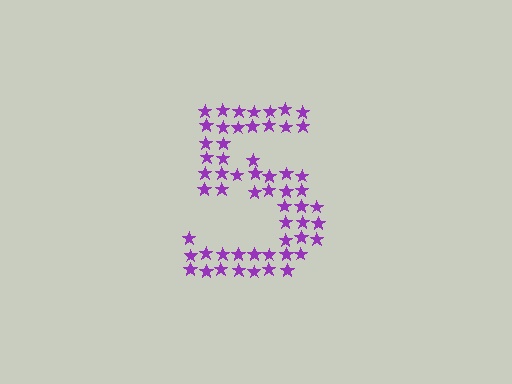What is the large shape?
The large shape is the digit 5.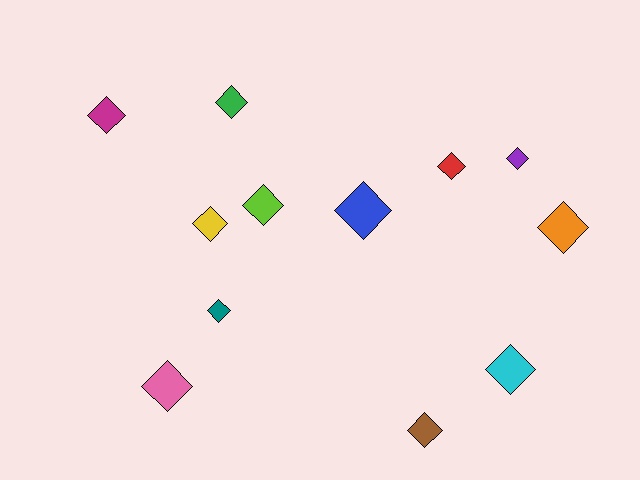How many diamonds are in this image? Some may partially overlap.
There are 12 diamonds.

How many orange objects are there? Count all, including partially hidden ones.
There is 1 orange object.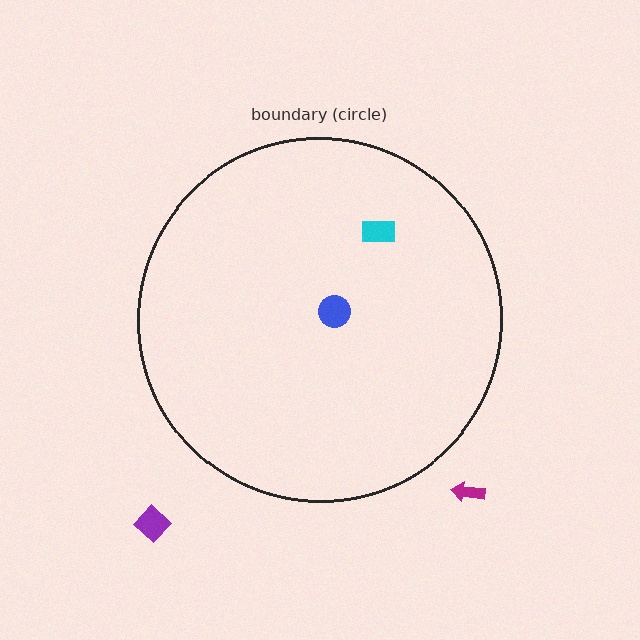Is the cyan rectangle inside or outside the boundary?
Inside.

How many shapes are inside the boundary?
2 inside, 2 outside.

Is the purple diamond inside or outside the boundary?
Outside.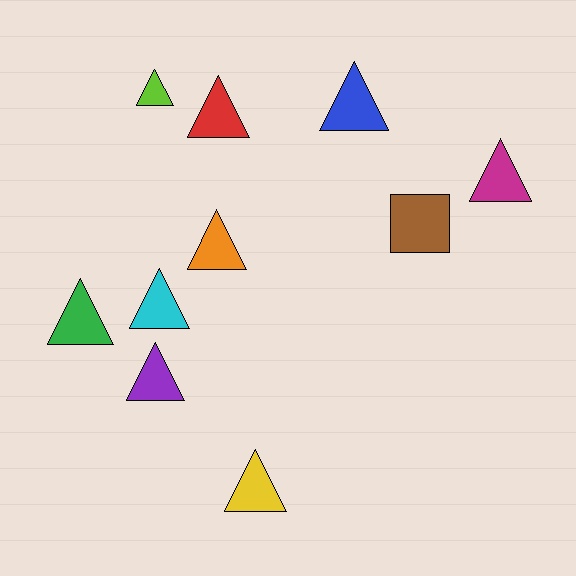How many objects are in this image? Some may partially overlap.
There are 10 objects.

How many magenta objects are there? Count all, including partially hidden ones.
There is 1 magenta object.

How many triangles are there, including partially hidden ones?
There are 9 triangles.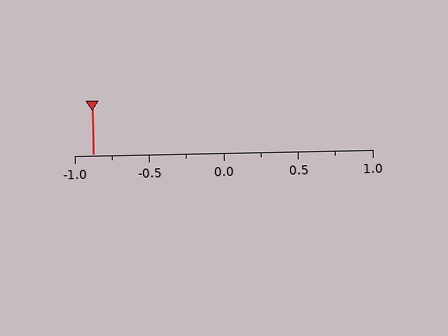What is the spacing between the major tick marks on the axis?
The major ticks are spaced 0.5 apart.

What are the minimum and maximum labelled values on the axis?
The axis runs from -1.0 to 1.0.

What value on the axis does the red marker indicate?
The marker indicates approximately -0.88.